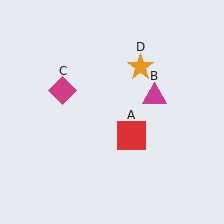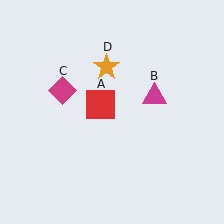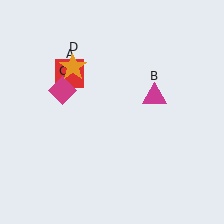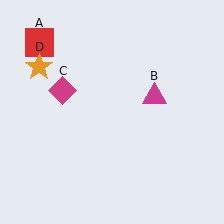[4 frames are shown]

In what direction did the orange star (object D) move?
The orange star (object D) moved left.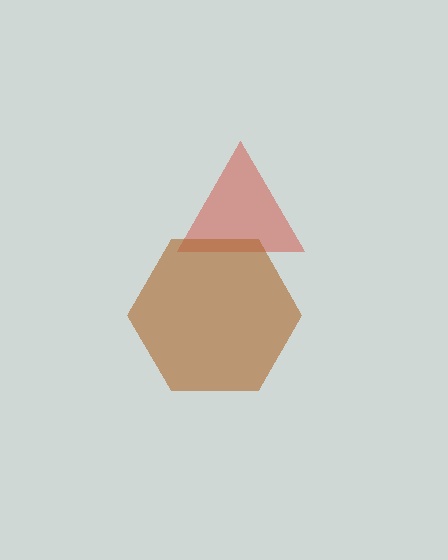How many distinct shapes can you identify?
There are 2 distinct shapes: a red triangle, a brown hexagon.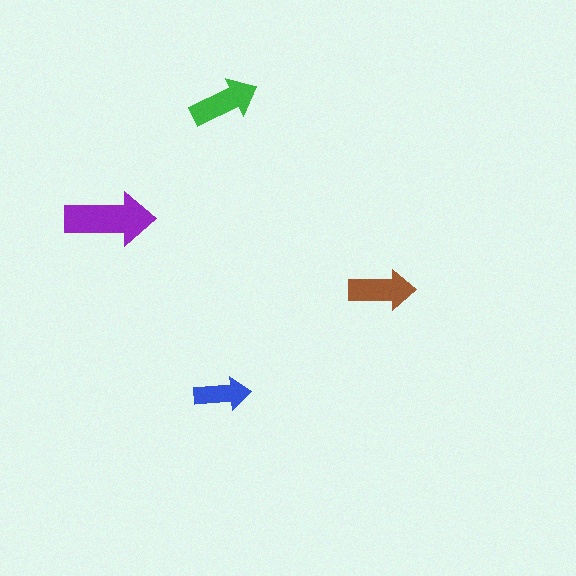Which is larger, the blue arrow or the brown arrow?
The brown one.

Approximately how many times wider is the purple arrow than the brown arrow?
About 1.5 times wider.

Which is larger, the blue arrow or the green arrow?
The green one.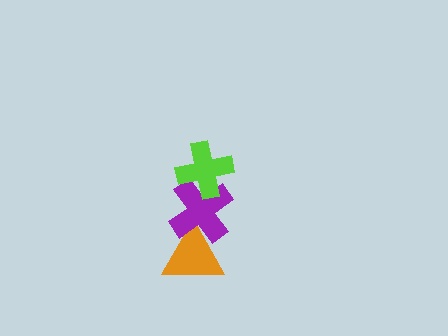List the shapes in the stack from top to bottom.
From top to bottom: the lime cross, the purple cross, the orange triangle.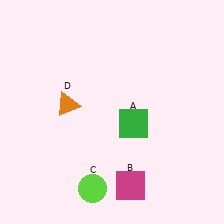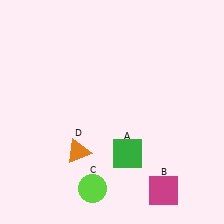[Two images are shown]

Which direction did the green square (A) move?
The green square (A) moved down.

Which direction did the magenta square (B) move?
The magenta square (B) moved right.